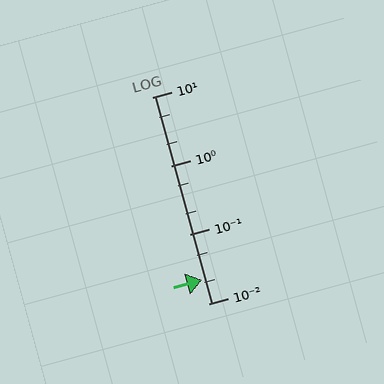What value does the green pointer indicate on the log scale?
The pointer indicates approximately 0.022.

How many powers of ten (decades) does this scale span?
The scale spans 3 decades, from 0.01 to 10.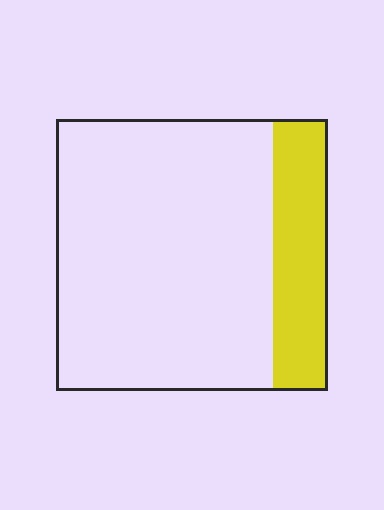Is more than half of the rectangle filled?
No.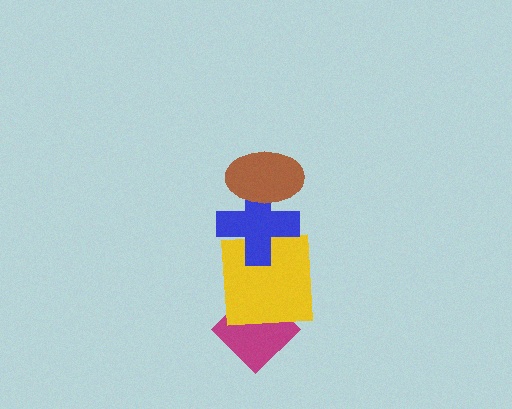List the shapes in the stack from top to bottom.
From top to bottom: the brown ellipse, the blue cross, the yellow square, the magenta diamond.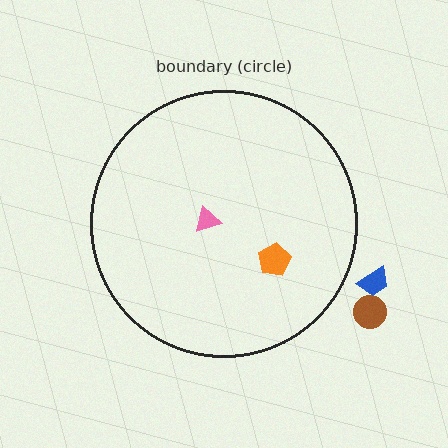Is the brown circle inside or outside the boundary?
Outside.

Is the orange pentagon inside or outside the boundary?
Inside.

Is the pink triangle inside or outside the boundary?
Inside.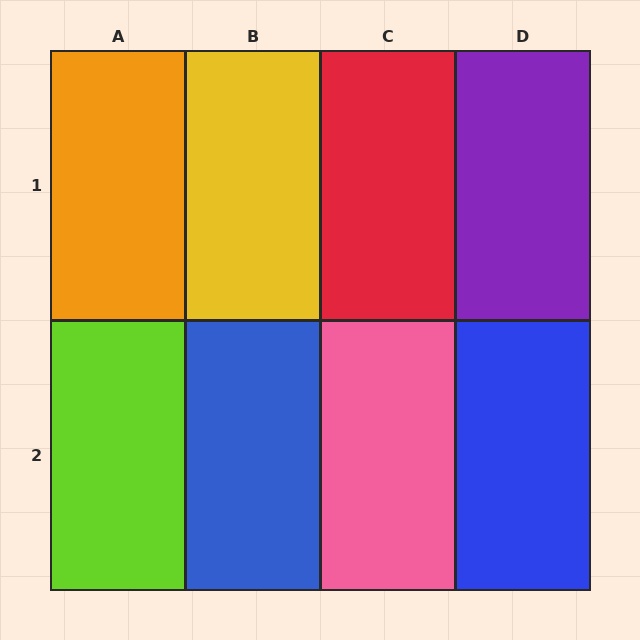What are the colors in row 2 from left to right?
Lime, blue, pink, blue.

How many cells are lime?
1 cell is lime.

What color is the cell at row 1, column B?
Yellow.